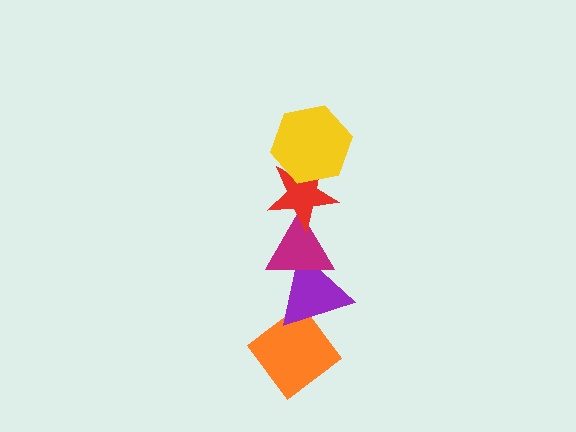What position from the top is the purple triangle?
The purple triangle is 4th from the top.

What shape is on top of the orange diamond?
The purple triangle is on top of the orange diamond.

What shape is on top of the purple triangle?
The magenta triangle is on top of the purple triangle.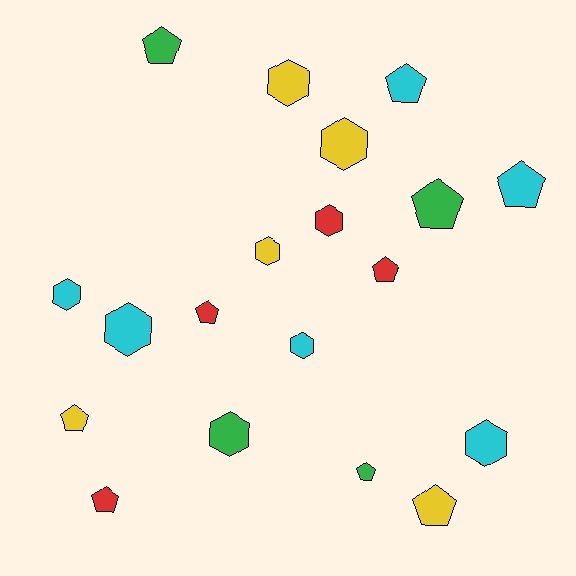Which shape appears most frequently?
Pentagon, with 10 objects.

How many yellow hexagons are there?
There are 3 yellow hexagons.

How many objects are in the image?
There are 19 objects.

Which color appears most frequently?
Cyan, with 6 objects.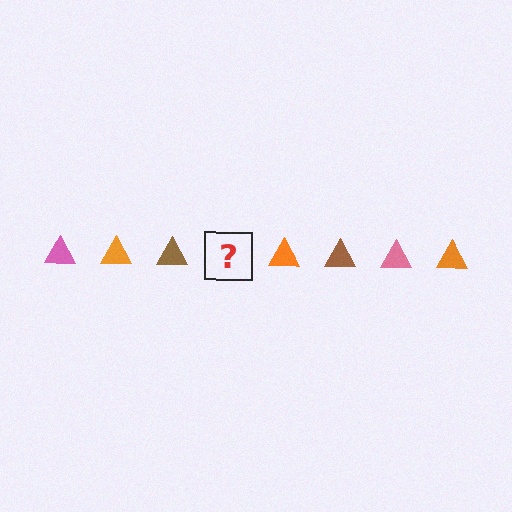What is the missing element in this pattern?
The missing element is a pink triangle.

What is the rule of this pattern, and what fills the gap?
The rule is that the pattern cycles through pink, orange, brown triangles. The gap should be filled with a pink triangle.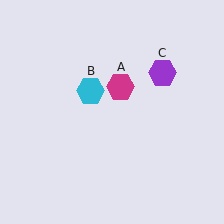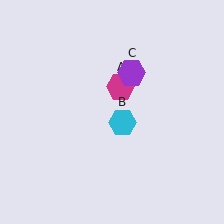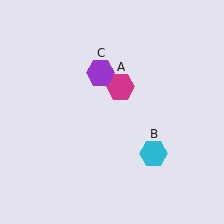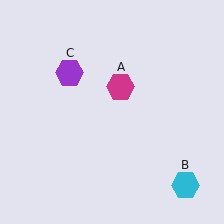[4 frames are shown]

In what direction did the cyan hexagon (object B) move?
The cyan hexagon (object B) moved down and to the right.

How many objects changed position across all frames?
2 objects changed position: cyan hexagon (object B), purple hexagon (object C).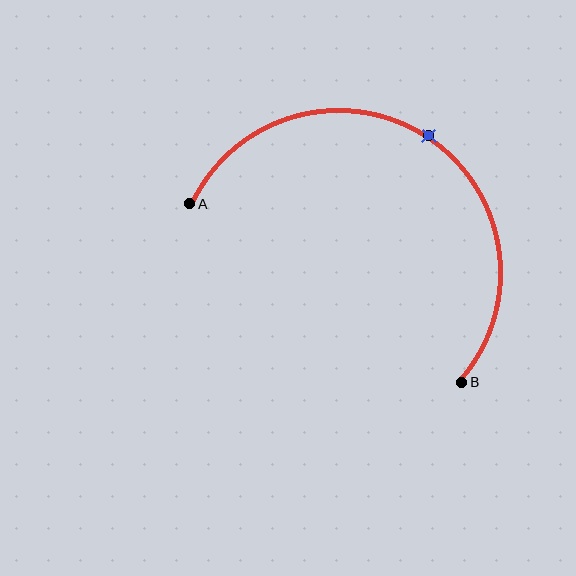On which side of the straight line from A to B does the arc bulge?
The arc bulges above the straight line connecting A and B.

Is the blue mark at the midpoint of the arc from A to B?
Yes. The blue mark lies on the arc at equal arc-length from both A and B — it is the arc midpoint.